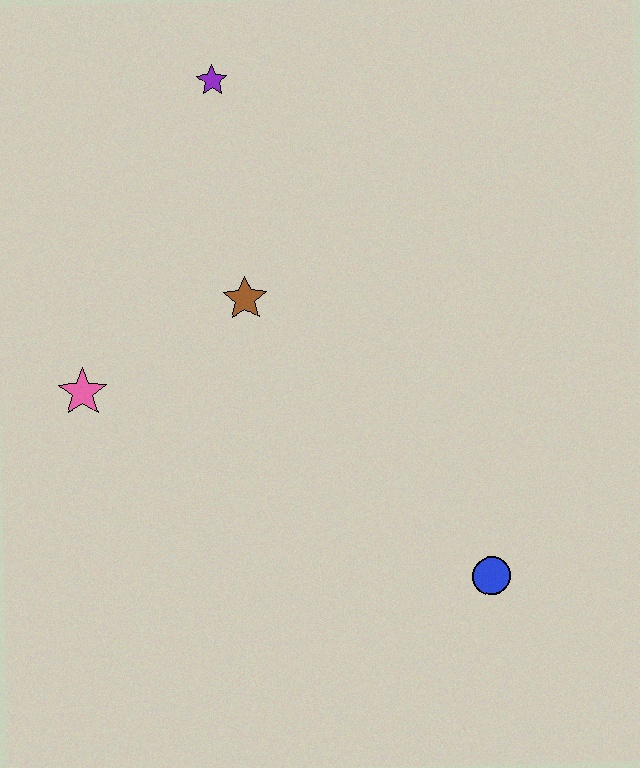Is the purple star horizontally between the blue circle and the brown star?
No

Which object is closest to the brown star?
The pink star is closest to the brown star.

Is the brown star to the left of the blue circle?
Yes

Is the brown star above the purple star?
No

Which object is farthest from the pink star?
The blue circle is farthest from the pink star.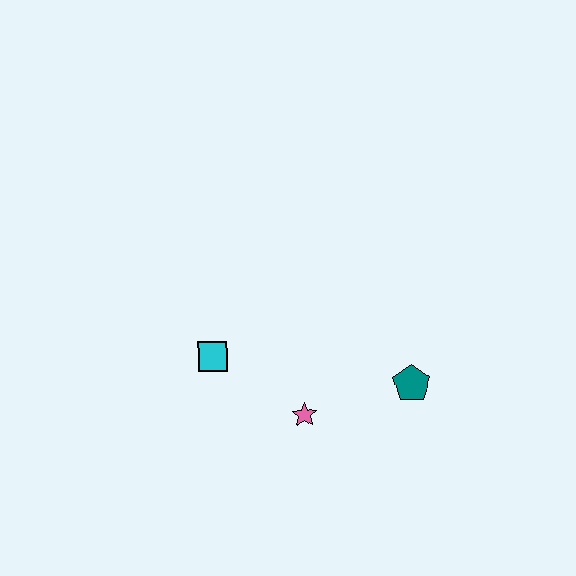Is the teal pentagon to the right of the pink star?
Yes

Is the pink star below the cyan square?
Yes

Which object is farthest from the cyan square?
The teal pentagon is farthest from the cyan square.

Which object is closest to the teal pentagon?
The pink star is closest to the teal pentagon.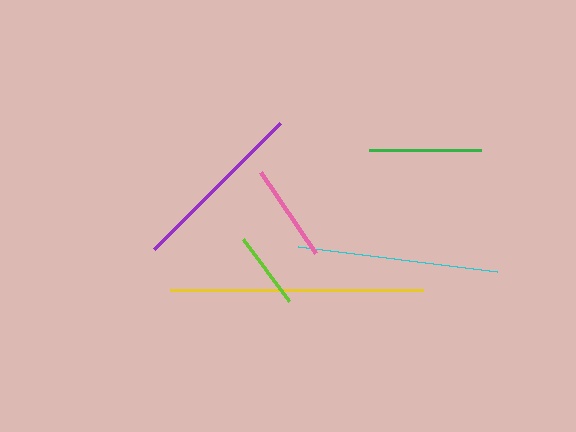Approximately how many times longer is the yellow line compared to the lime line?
The yellow line is approximately 3.3 times the length of the lime line.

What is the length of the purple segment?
The purple segment is approximately 178 pixels long.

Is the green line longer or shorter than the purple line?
The purple line is longer than the green line.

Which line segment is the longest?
The yellow line is the longest at approximately 253 pixels.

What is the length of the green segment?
The green segment is approximately 111 pixels long.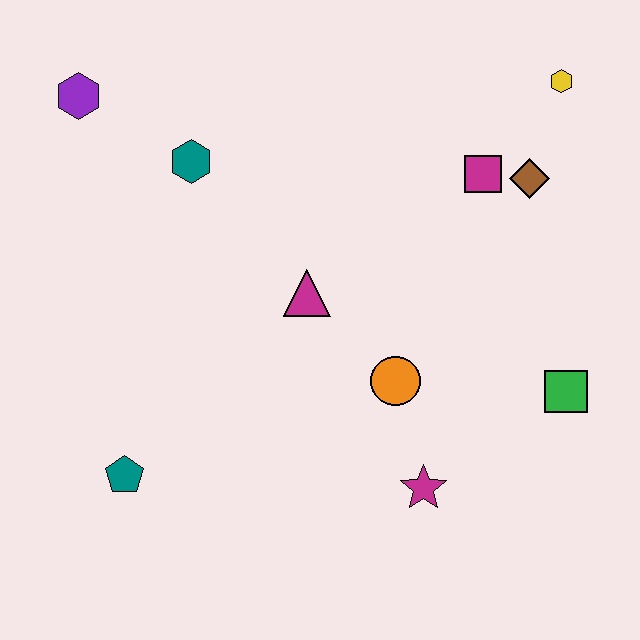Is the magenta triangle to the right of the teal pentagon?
Yes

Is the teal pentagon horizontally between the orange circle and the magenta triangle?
No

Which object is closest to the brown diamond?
The magenta square is closest to the brown diamond.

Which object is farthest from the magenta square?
The teal pentagon is farthest from the magenta square.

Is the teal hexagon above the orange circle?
Yes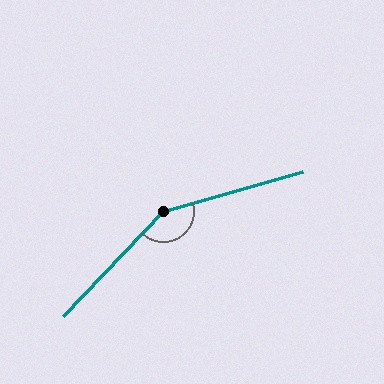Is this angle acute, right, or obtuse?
It is obtuse.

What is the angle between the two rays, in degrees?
Approximately 150 degrees.